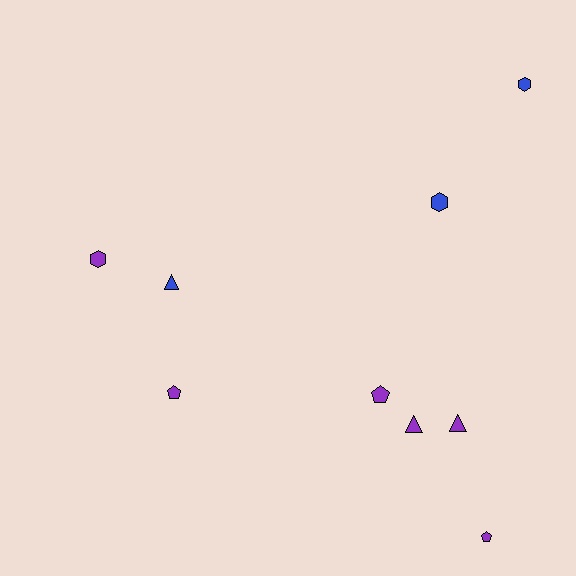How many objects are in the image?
There are 9 objects.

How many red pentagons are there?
There are no red pentagons.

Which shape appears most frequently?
Triangle, with 3 objects.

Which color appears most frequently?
Purple, with 6 objects.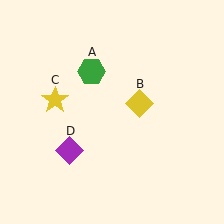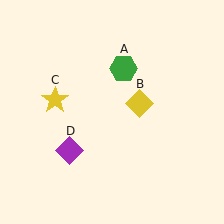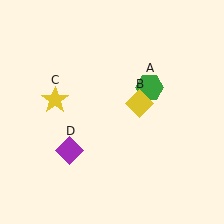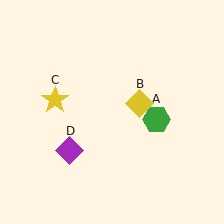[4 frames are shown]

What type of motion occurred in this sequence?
The green hexagon (object A) rotated clockwise around the center of the scene.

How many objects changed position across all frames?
1 object changed position: green hexagon (object A).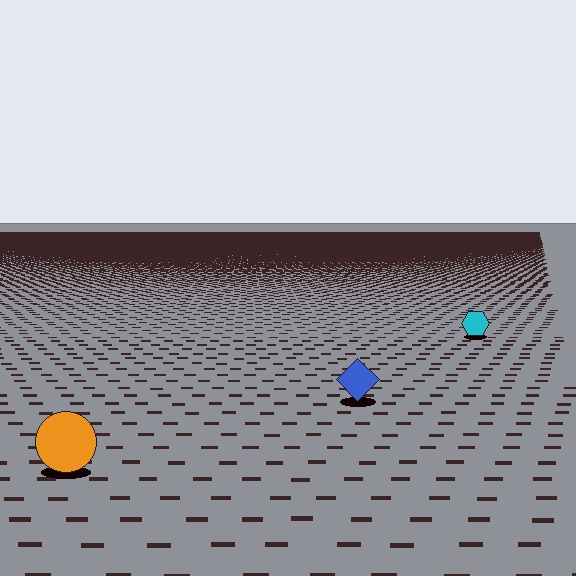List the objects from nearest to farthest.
From nearest to farthest: the orange circle, the blue diamond, the cyan hexagon.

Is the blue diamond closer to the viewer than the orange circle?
No. The orange circle is closer — you can tell from the texture gradient: the ground texture is coarser near it.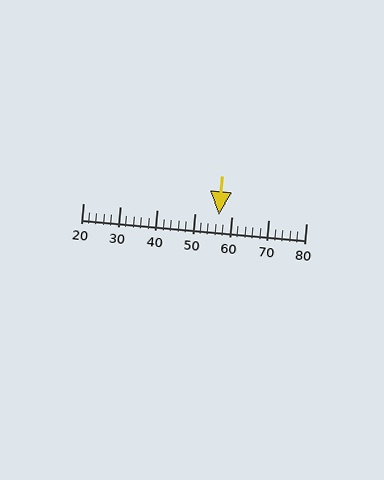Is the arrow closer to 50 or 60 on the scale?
The arrow is closer to 60.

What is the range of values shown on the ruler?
The ruler shows values from 20 to 80.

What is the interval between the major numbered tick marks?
The major tick marks are spaced 10 units apart.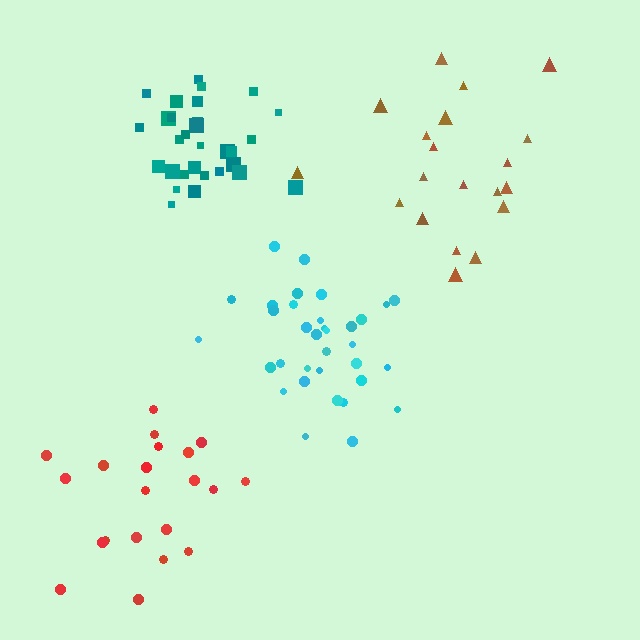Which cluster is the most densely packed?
Teal.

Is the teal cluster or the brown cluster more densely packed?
Teal.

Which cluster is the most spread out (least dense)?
Brown.